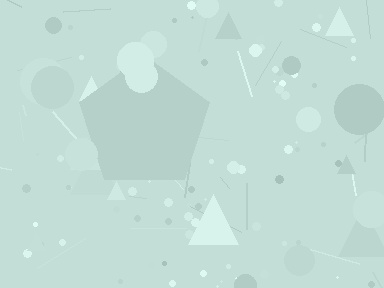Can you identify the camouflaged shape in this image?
The camouflaged shape is a pentagon.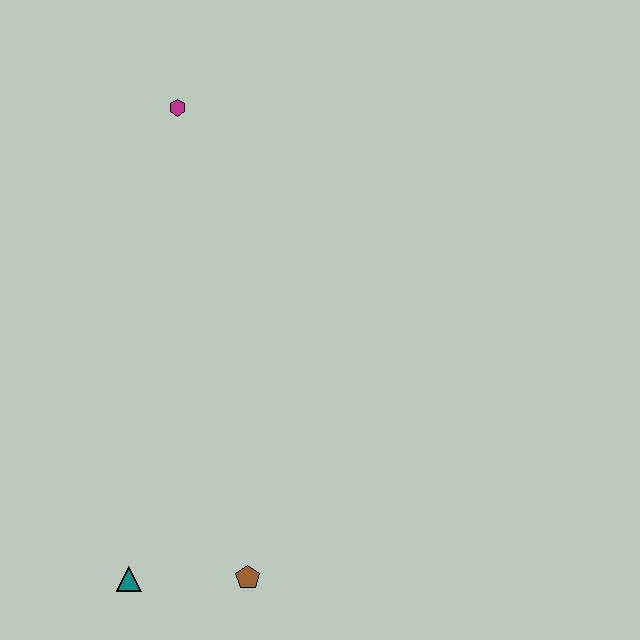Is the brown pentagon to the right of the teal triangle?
Yes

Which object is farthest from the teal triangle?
The magenta hexagon is farthest from the teal triangle.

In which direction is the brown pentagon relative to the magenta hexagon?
The brown pentagon is below the magenta hexagon.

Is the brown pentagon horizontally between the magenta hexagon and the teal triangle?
No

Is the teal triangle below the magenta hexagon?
Yes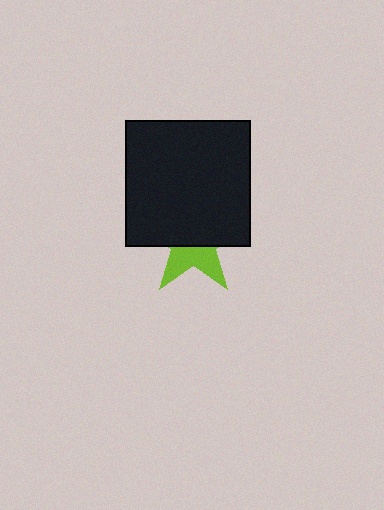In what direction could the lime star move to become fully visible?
The lime star could move down. That would shift it out from behind the black square entirely.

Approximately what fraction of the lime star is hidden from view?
Roughly 62% of the lime star is hidden behind the black square.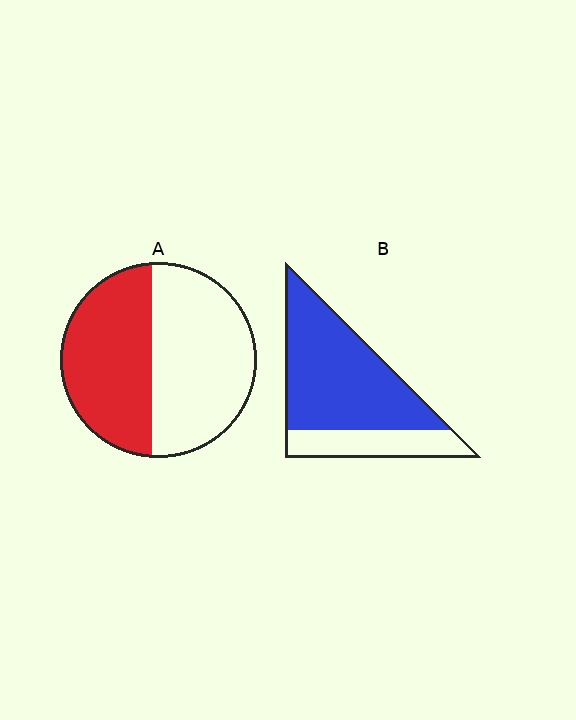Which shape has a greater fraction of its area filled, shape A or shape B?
Shape B.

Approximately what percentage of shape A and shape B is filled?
A is approximately 45% and B is approximately 75%.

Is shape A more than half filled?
No.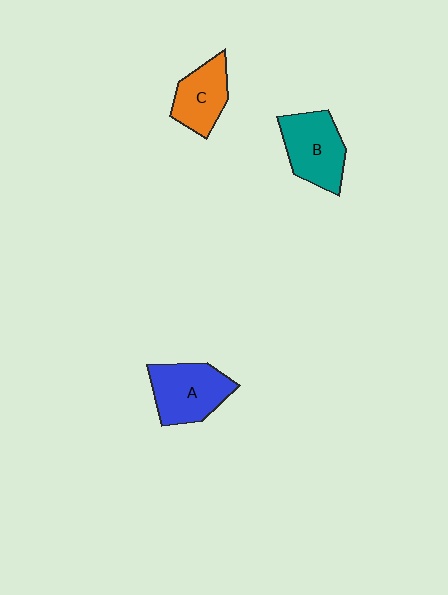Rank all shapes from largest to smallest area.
From largest to smallest: A (blue), B (teal), C (orange).